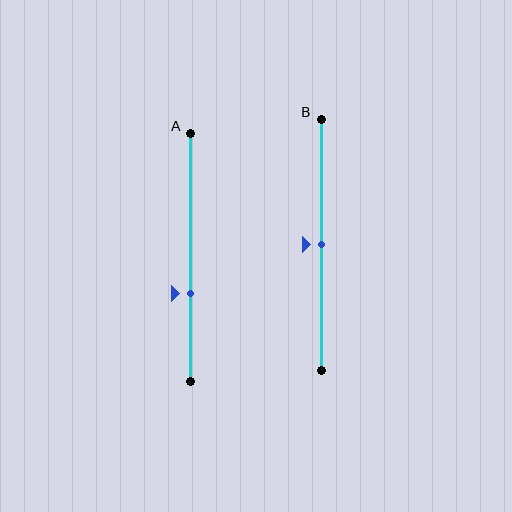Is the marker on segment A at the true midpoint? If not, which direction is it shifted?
No, the marker on segment A is shifted downward by about 14% of the segment length.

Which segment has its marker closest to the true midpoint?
Segment B has its marker closest to the true midpoint.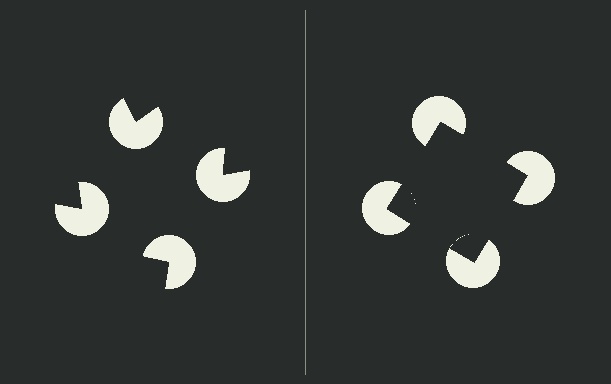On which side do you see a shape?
An illusory square appears on the right side. On the left side the wedge cuts are rotated, so no coherent shape forms.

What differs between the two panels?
The pac-man discs are positioned identically on both sides; only the wedge orientations differ. On the right they align to a square; on the left they are misaligned.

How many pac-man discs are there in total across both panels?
8 — 4 on each side.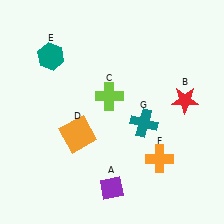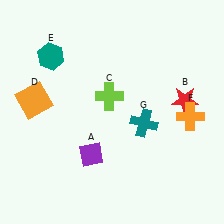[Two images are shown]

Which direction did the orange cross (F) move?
The orange cross (F) moved up.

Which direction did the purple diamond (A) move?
The purple diamond (A) moved up.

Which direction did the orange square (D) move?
The orange square (D) moved left.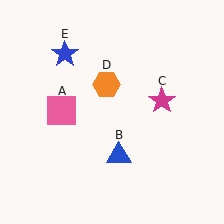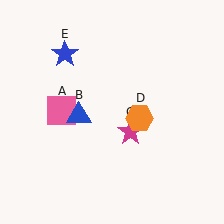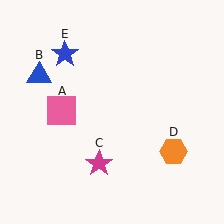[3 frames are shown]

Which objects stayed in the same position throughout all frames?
Pink square (object A) and blue star (object E) remained stationary.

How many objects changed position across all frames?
3 objects changed position: blue triangle (object B), magenta star (object C), orange hexagon (object D).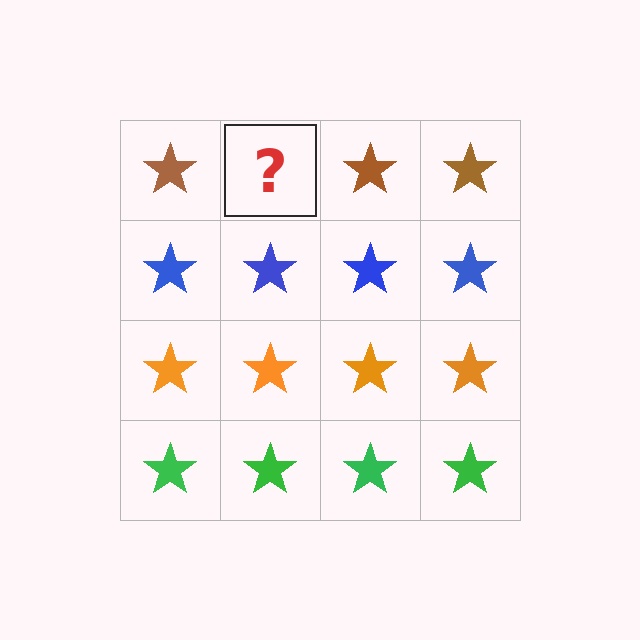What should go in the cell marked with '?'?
The missing cell should contain a brown star.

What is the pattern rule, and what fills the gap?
The rule is that each row has a consistent color. The gap should be filled with a brown star.